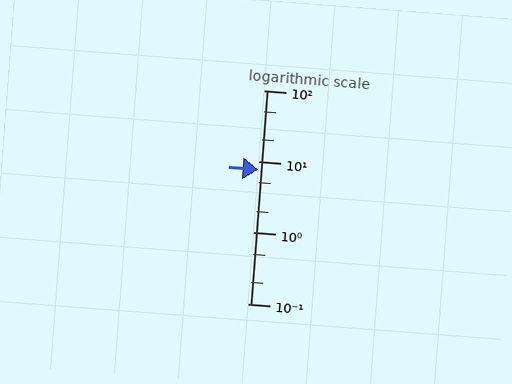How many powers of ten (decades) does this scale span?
The scale spans 3 decades, from 0.1 to 100.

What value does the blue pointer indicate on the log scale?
The pointer indicates approximately 7.8.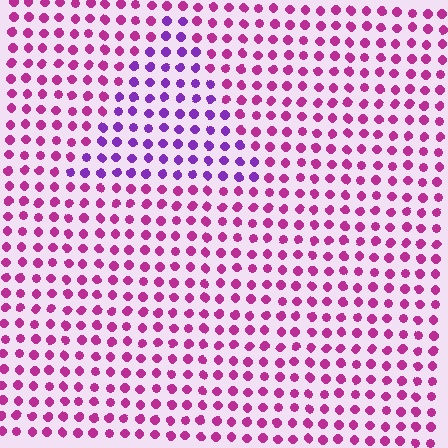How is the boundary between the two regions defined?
The boundary is defined purely by a slight shift in hue (about 40 degrees). Spacing, size, and orientation are identical on both sides.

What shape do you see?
I see a triangle.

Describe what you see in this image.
The image is filled with small magenta elements in a uniform arrangement. A triangle-shaped region is visible where the elements are tinted to a slightly different hue, forming a subtle color boundary.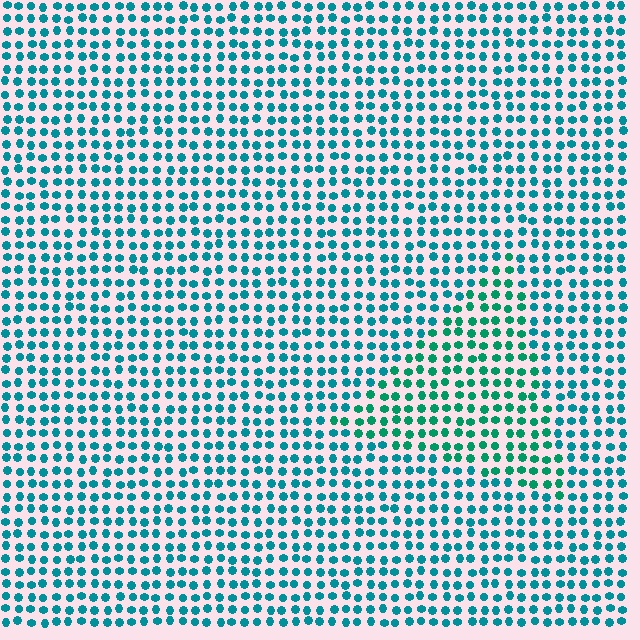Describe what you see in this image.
The image is filled with small teal elements in a uniform arrangement. A triangle-shaped region is visible where the elements are tinted to a slightly different hue, forming a subtle color boundary.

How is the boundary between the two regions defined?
The boundary is defined purely by a slight shift in hue (about 24 degrees). Spacing, size, and orientation are identical on both sides.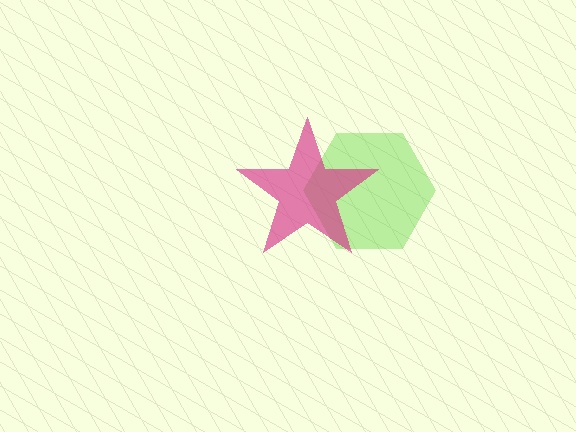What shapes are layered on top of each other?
The layered shapes are: a lime hexagon, a magenta star.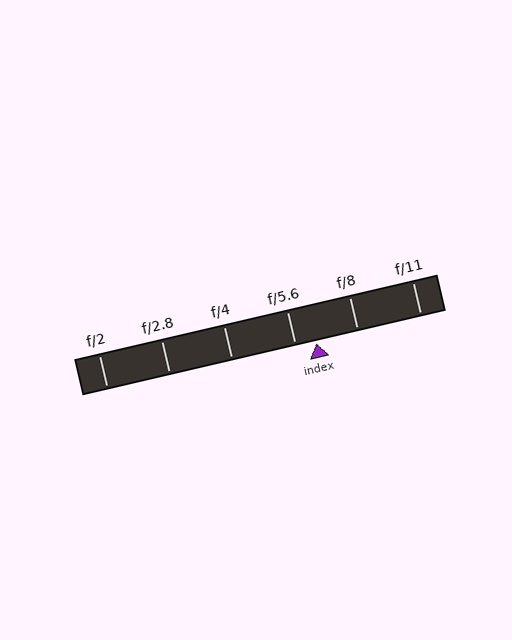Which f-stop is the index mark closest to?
The index mark is closest to f/5.6.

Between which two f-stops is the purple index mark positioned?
The index mark is between f/5.6 and f/8.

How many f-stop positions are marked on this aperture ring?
There are 6 f-stop positions marked.